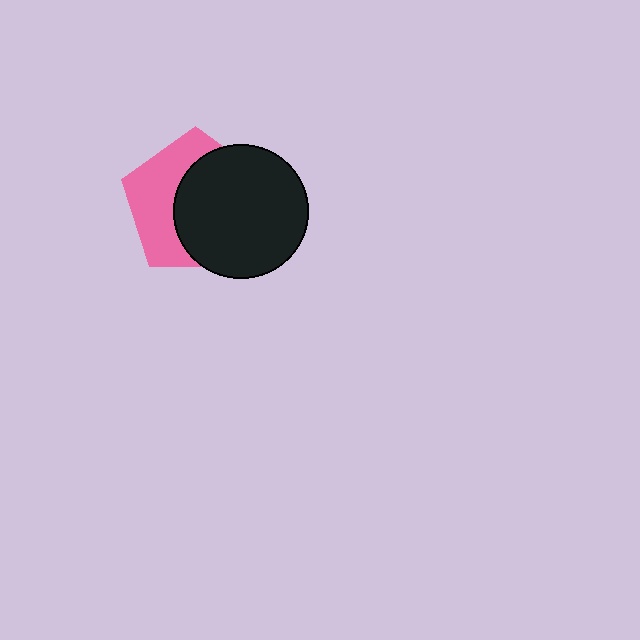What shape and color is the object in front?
The object in front is a black circle.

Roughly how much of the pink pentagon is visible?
A small part of it is visible (roughly 43%).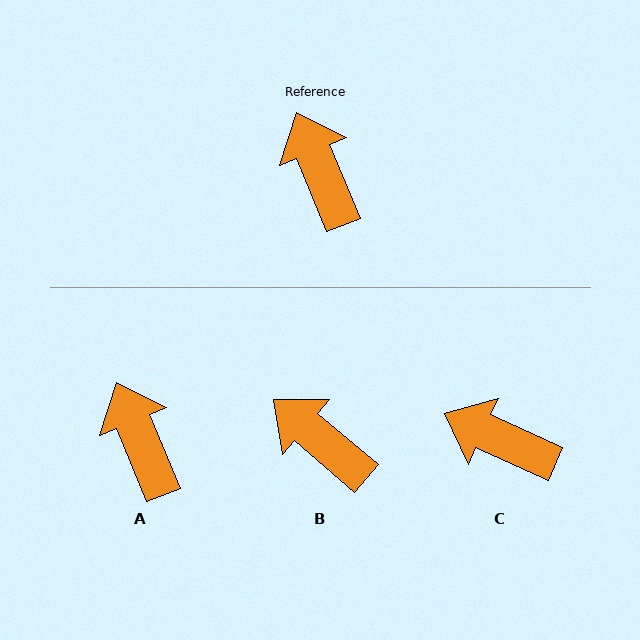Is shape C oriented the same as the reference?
No, it is off by about 43 degrees.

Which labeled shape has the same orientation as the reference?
A.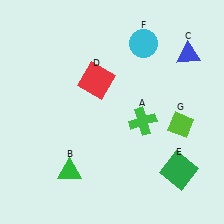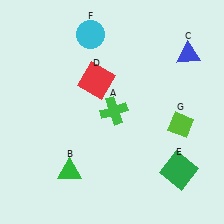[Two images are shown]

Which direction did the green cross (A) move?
The green cross (A) moved left.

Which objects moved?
The objects that moved are: the green cross (A), the cyan circle (F).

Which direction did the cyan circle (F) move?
The cyan circle (F) moved left.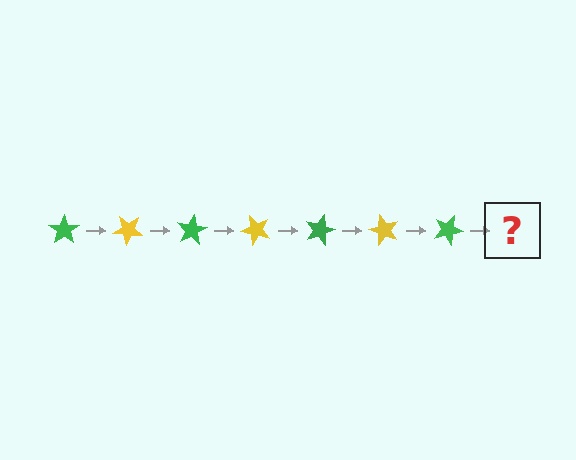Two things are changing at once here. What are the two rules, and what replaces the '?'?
The two rules are that it rotates 40 degrees each step and the color cycles through green and yellow. The '?' should be a yellow star, rotated 280 degrees from the start.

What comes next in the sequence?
The next element should be a yellow star, rotated 280 degrees from the start.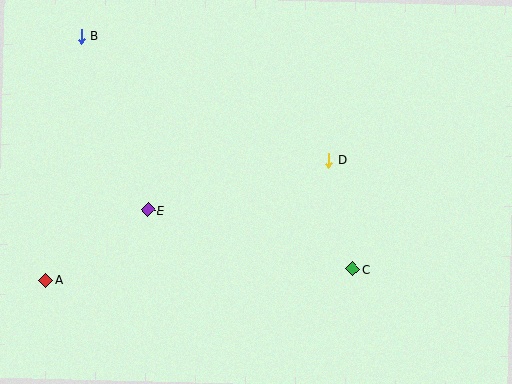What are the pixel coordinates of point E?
Point E is at (148, 210).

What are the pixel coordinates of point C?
Point C is at (353, 269).